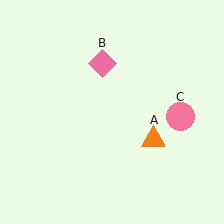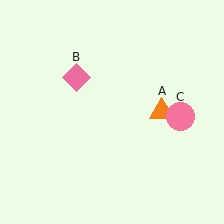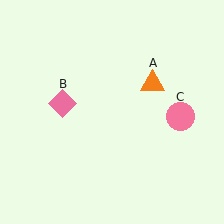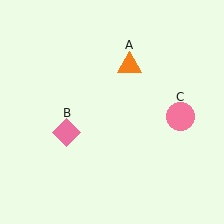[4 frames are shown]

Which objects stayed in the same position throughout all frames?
Pink circle (object C) remained stationary.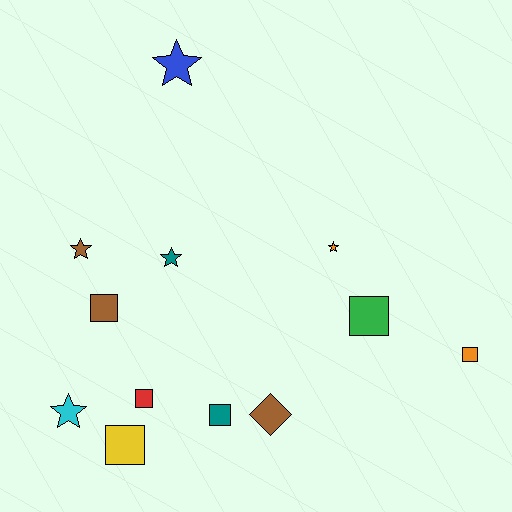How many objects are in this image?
There are 12 objects.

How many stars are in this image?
There are 5 stars.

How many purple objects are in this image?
There are no purple objects.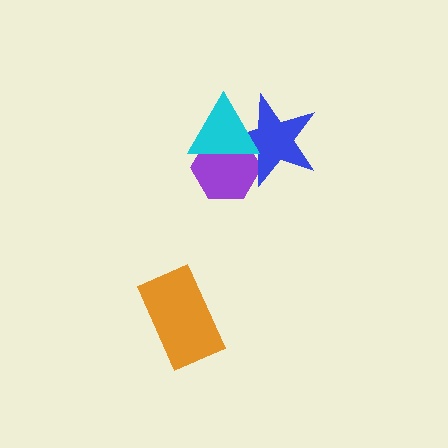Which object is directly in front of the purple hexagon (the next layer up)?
The blue star is directly in front of the purple hexagon.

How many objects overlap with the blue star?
2 objects overlap with the blue star.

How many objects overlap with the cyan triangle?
2 objects overlap with the cyan triangle.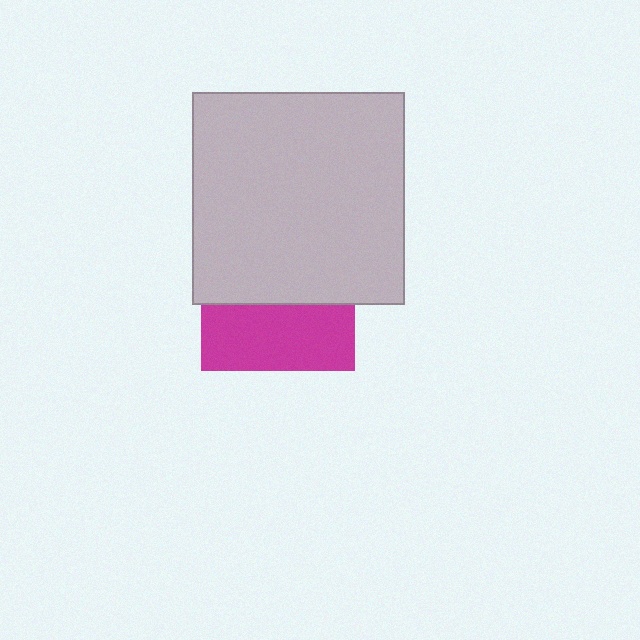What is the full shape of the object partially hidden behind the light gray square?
The partially hidden object is a magenta square.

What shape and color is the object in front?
The object in front is a light gray square.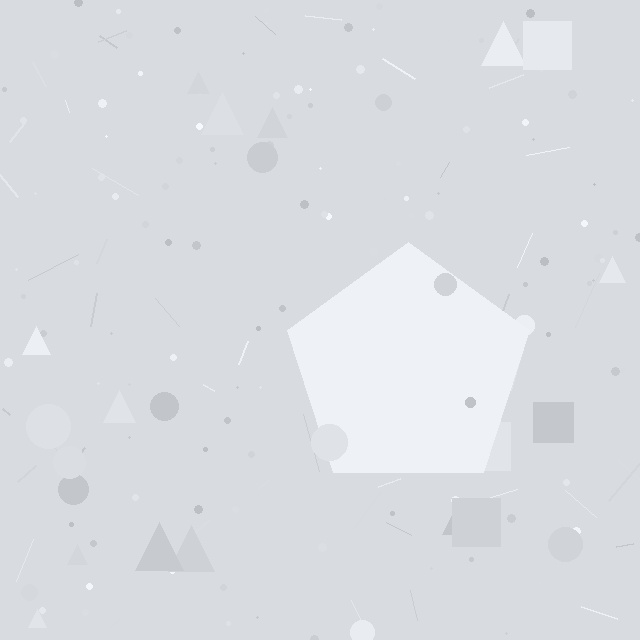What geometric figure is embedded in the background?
A pentagon is embedded in the background.